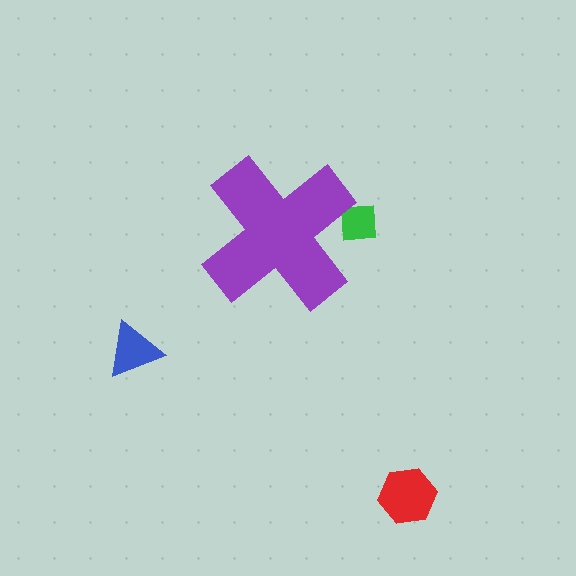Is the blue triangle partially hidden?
No, the blue triangle is fully visible.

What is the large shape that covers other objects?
A purple cross.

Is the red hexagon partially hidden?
No, the red hexagon is fully visible.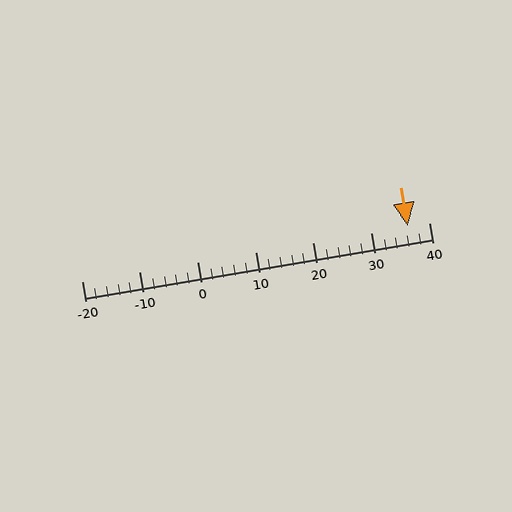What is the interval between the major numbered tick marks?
The major tick marks are spaced 10 units apart.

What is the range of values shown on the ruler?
The ruler shows values from -20 to 40.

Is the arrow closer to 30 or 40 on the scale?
The arrow is closer to 40.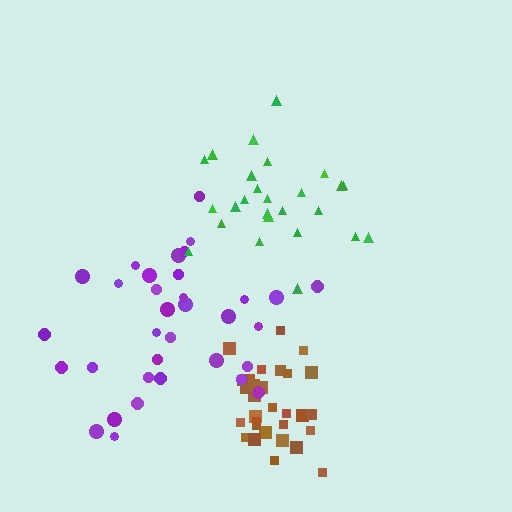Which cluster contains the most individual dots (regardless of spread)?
Purple (34).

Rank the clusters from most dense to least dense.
brown, green, purple.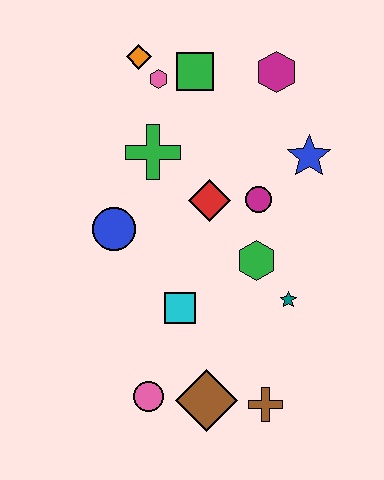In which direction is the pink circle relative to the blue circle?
The pink circle is below the blue circle.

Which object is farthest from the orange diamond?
The brown cross is farthest from the orange diamond.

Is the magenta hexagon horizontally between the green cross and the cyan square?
No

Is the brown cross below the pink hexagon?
Yes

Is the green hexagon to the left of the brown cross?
Yes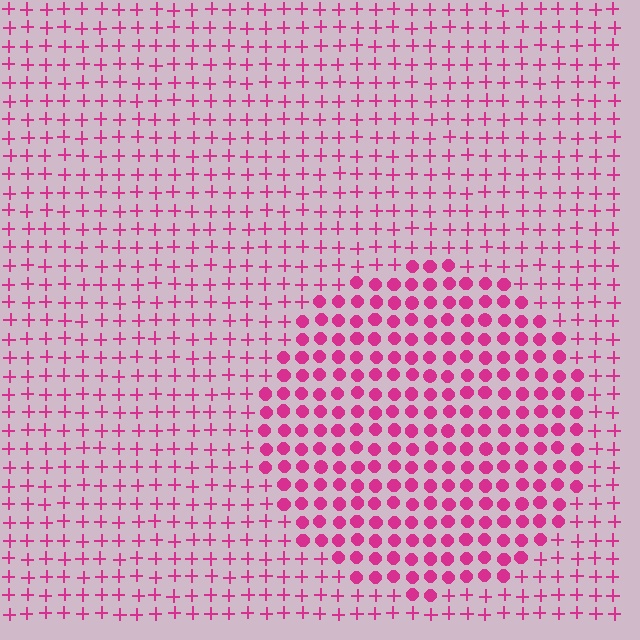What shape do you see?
I see a circle.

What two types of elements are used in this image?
The image uses circles inside the circle region and plus signs outside it.